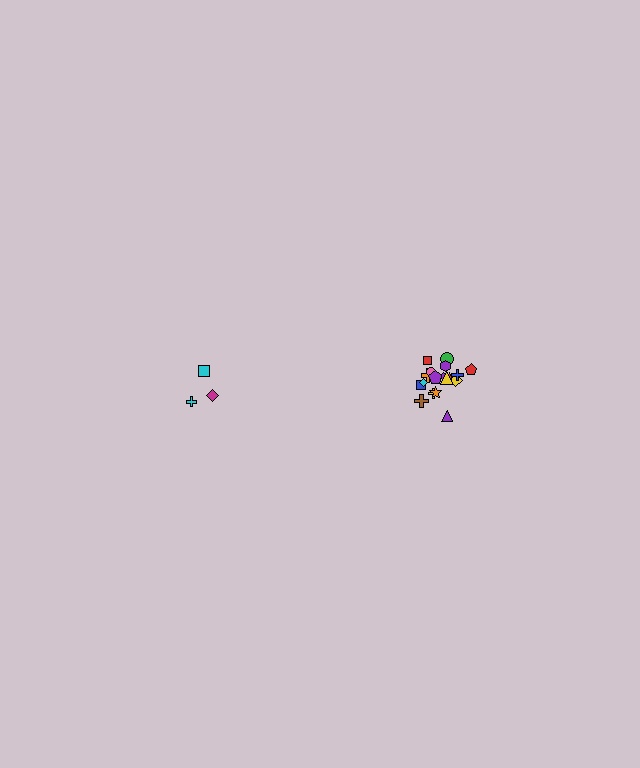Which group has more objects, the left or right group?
The right group.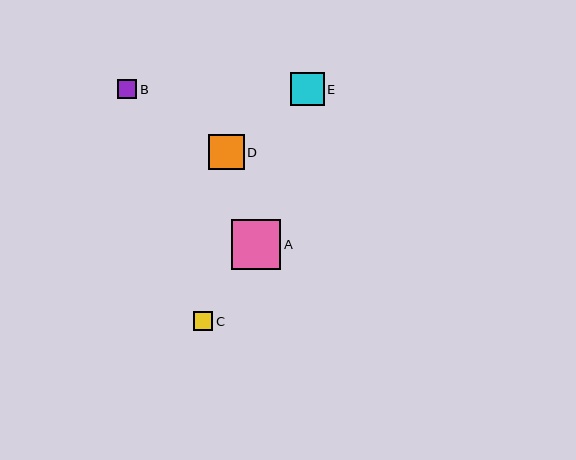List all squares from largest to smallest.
From largest to smallest: A, D, E, B, C.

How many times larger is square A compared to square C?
Square A is approximately 2.6 times the size of square C.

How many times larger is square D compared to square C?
Square D is approximately 1.9 times the size of square C.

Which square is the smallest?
Square C is the smallest with a size of approximately 19 pixels.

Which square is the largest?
Square A is the largest with a size of approximately 50 pixels.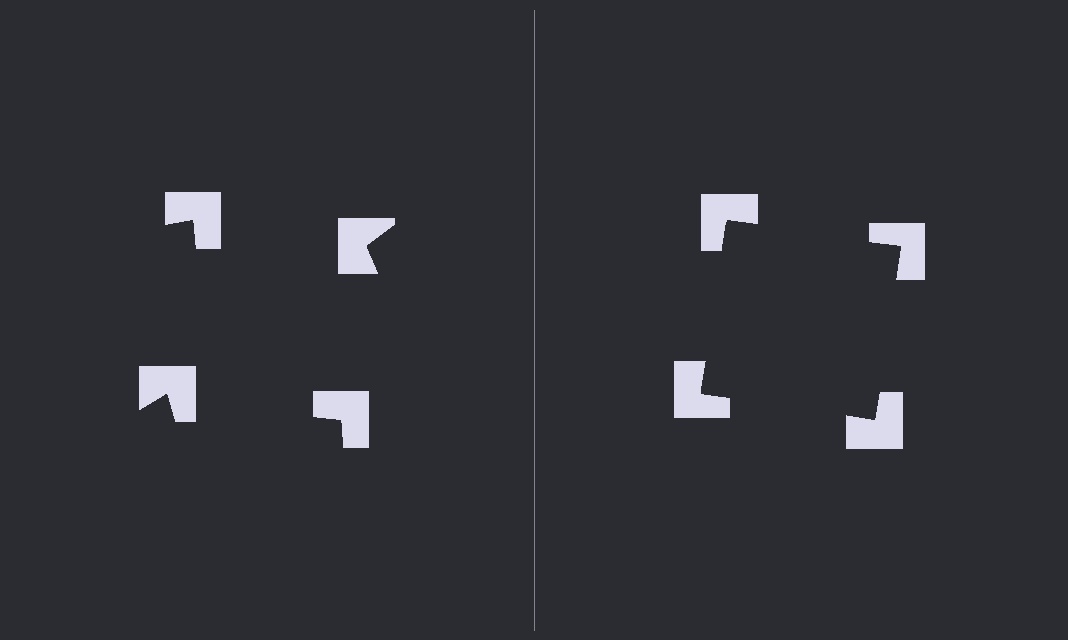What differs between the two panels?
The notched squares are positioned identically on both sides; only the wedge orientations differ. On the right they align to a square; on the left they are misaligned.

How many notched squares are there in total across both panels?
8 — 4 on each side.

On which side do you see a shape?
An illusory square appears on the right side. On the left side the wedge cuts are rotated, so no coherent shape forms.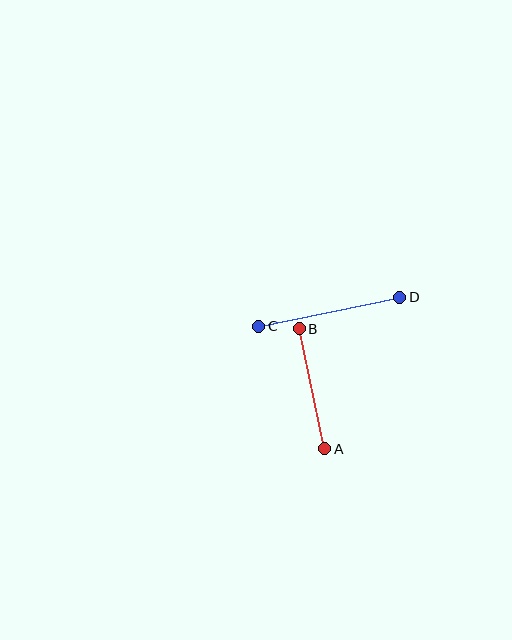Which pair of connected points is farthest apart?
Points C and D are farthest apart.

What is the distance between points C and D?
The distance is approximately 144 pixels.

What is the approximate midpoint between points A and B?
The midpoint is at approximately (312, 389) pixels.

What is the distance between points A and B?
The distance is approximately 123 pixels.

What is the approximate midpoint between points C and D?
The midpoint is at approximately (329, 312) pixels.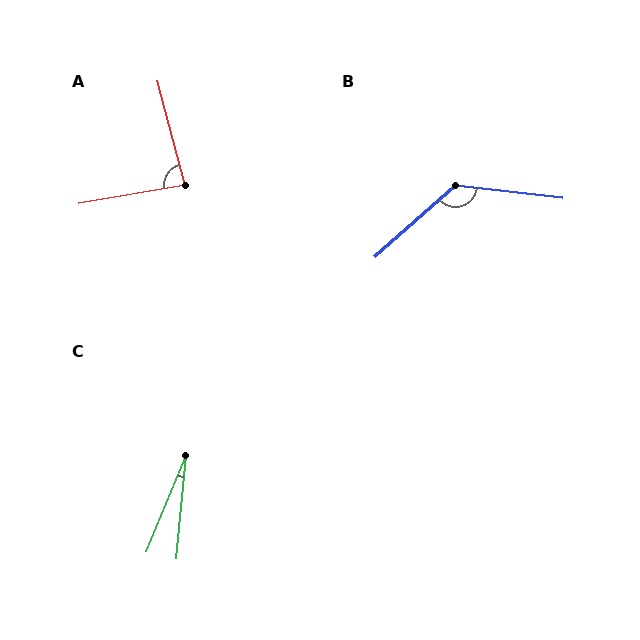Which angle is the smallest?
C, at approximately 17 degrees.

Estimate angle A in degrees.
Approximately 85 degrees.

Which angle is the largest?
B, at approximately 132 degrees.